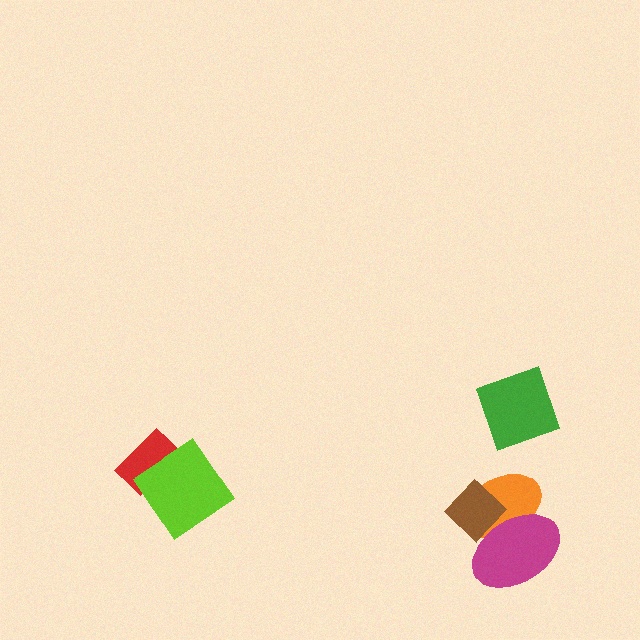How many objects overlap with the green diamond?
0 objects overlap with the green diamond.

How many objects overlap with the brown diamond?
2 objects overlap with the brown diamond.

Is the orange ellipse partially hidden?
Yes, it is partially covered by another shape.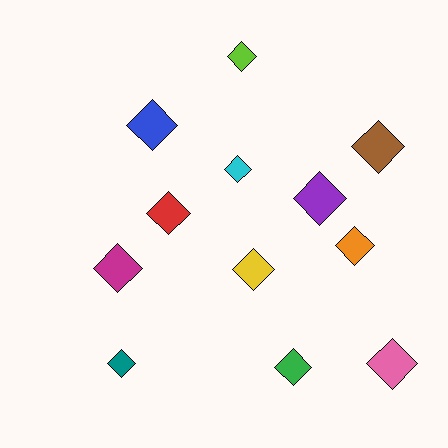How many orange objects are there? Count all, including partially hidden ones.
There is 1 orange object.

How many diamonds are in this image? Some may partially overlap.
There are 12 diamonds.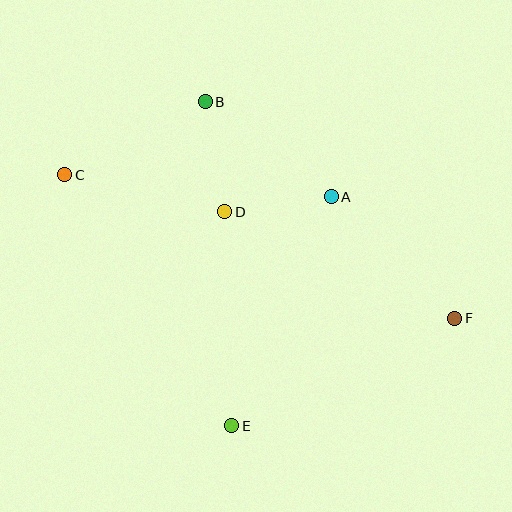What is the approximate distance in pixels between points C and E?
The distance between C and E is approximately 301 pixels.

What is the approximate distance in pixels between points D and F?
The distance between D and F is approximately 253 pixels.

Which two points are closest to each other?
Points A and D are closest to each other.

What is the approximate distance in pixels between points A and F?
The distance between A and F is approximately 173 pixels.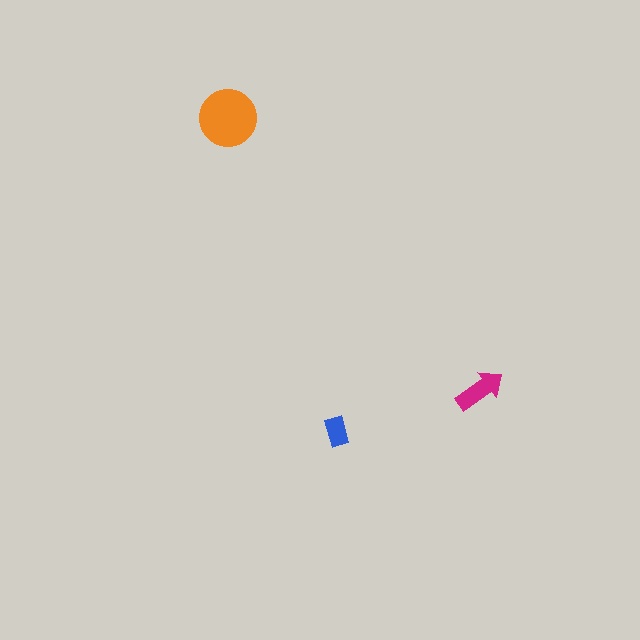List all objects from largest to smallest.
The orange circle, the magenta arrow, the blue rectangle.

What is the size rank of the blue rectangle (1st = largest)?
3rd.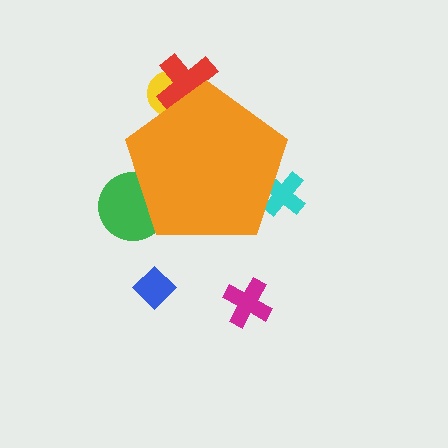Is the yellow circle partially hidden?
Yes, the yellow circle is partially hidden behind the orange pentagon.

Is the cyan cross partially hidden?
Yes, the cyan cross is partially hidden behind the orange pentagon.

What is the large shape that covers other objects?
An orange pentagon.